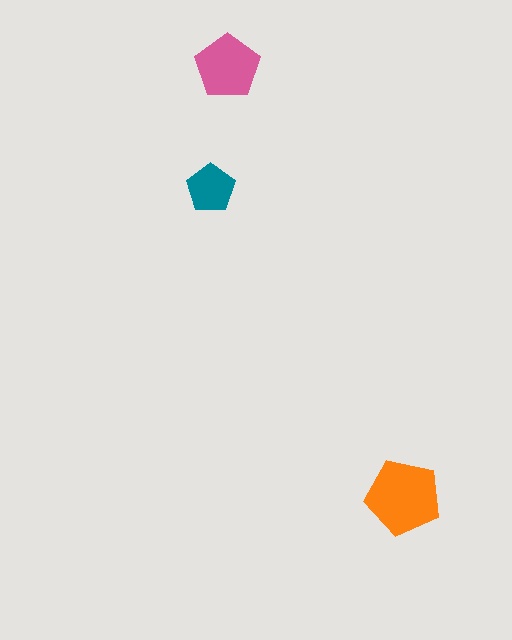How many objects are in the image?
There are 3 objects in the image.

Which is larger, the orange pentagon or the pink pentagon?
The orange one.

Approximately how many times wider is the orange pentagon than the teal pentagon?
About 1.5 times wider.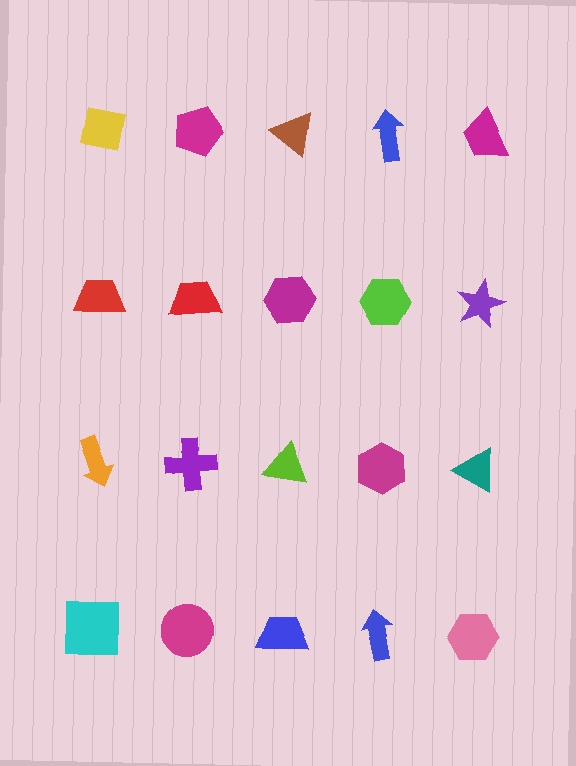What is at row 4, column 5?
A pink hexagon.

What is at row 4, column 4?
A blue arrow.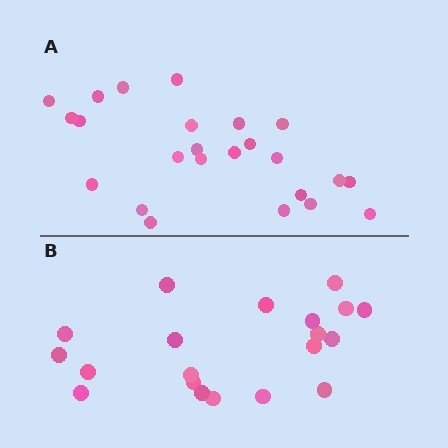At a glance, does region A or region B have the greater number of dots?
Region A (the top region) has more dots.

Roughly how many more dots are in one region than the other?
Region A has about 4 more dots than region B.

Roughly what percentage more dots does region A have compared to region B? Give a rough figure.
About 20% more.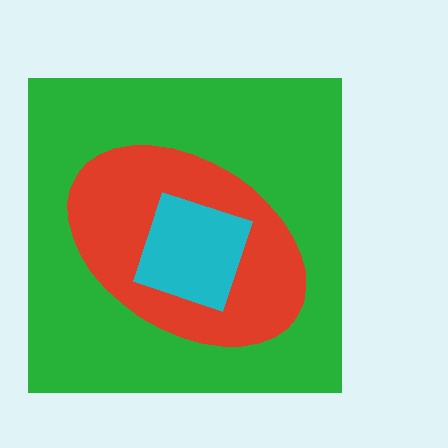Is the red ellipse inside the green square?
Yes.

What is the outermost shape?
The green square.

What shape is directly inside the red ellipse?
The cyan diamond.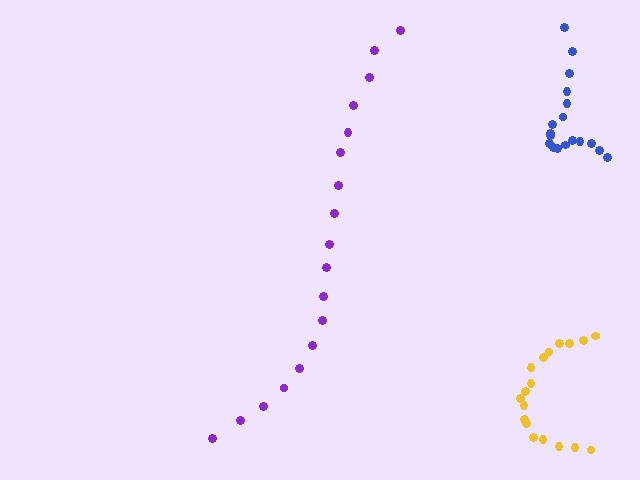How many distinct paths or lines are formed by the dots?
There are 3 distinct paths.